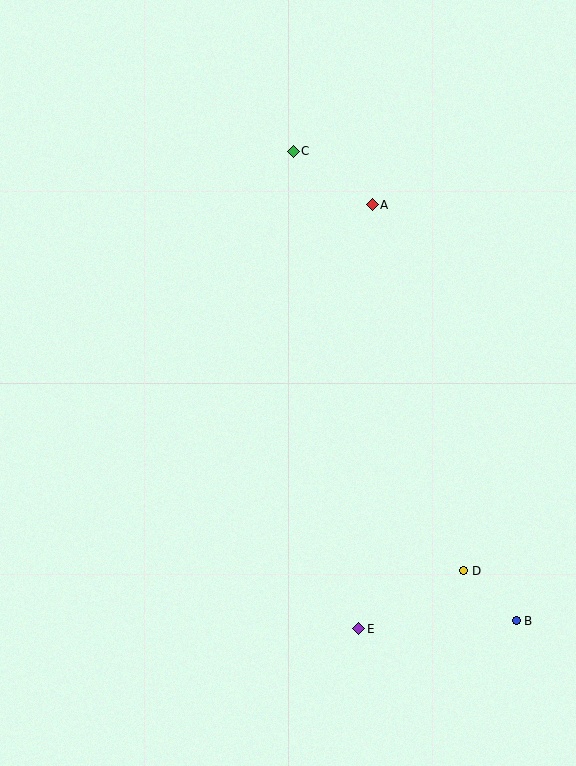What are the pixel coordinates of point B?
Point B is at (516, 621).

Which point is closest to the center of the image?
Point A at (372, 205) is closest to the center.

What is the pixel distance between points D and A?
The distance between D and A is 377 pixels.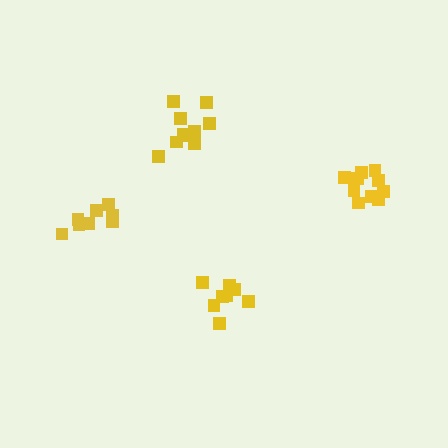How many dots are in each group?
Group 1: 8 dots, Group 2: 8 dots, Group 3: 10 dots, Group 4: 10 dots (36 total).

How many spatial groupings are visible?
There are 4 spatial groupings.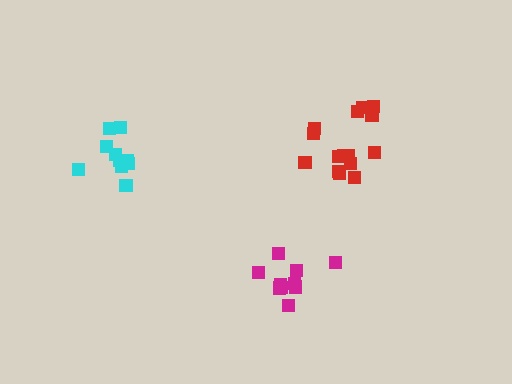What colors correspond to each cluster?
The clusters are colored: cyan, magenta, red.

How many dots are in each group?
Group 1: 10 dots, Group 2: 10 dots, Group 3: 15 dots (35 total).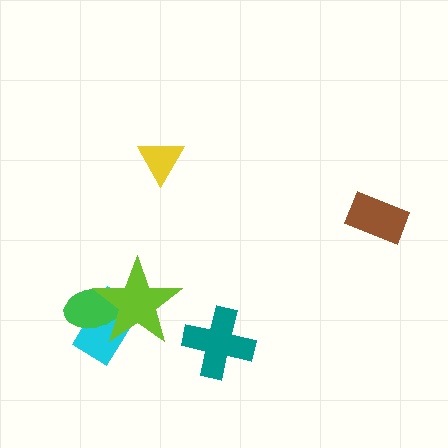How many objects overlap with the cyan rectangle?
2 objects overlap with the cyan rectangle.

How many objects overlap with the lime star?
2 objects overlap with the lime star.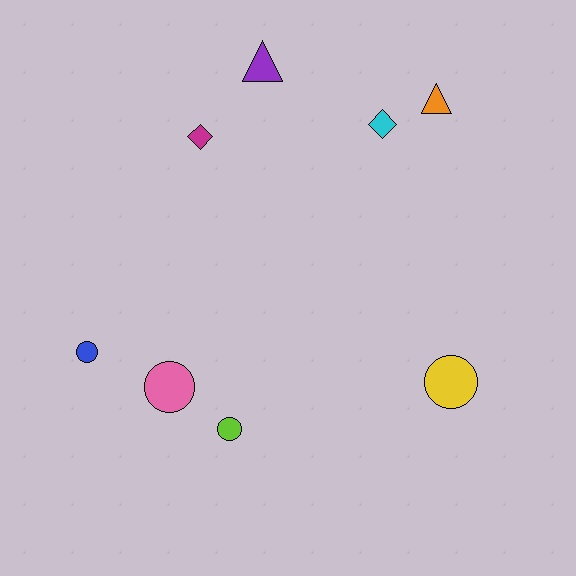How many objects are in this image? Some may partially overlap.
There are 8 objects.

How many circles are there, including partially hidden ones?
There are 4 circles.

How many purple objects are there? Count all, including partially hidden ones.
There is 1 purple object.